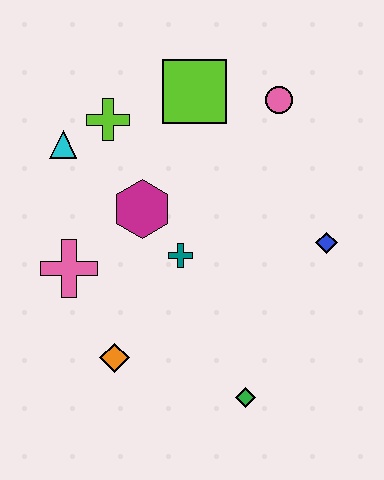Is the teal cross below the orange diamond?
No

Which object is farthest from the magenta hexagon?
The green diamond is farthest from the magenta hexagon.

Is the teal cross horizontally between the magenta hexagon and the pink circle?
Yes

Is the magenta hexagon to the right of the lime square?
No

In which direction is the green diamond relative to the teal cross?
The green diamond is below the teal cross.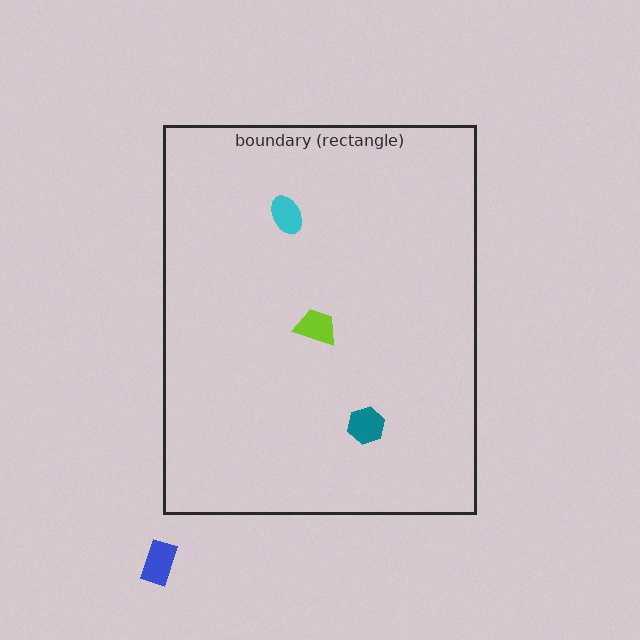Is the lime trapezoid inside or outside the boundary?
Inside.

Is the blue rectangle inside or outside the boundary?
Outside.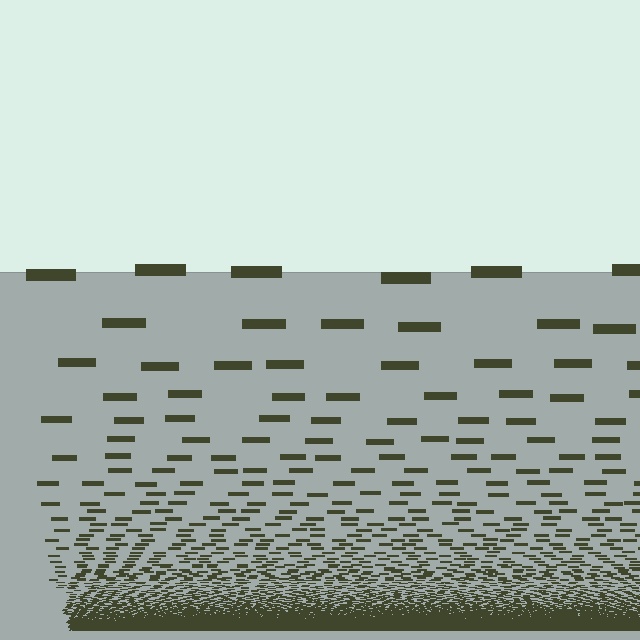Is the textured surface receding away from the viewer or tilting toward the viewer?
The surface appears to tilt toward the viewer. Texture elements get larger and sparser toward the top.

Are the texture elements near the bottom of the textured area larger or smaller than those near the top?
Smaller. The gradient is inverted — elements near the bottom are smaller and denser.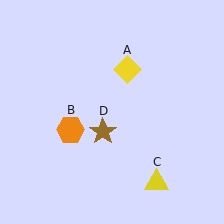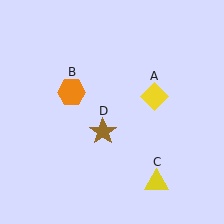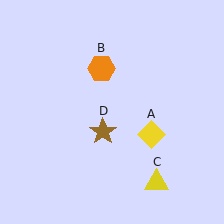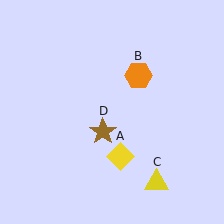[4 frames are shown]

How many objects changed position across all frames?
2 objects changed position: yellow diamond (object A), orange hexagon (object B).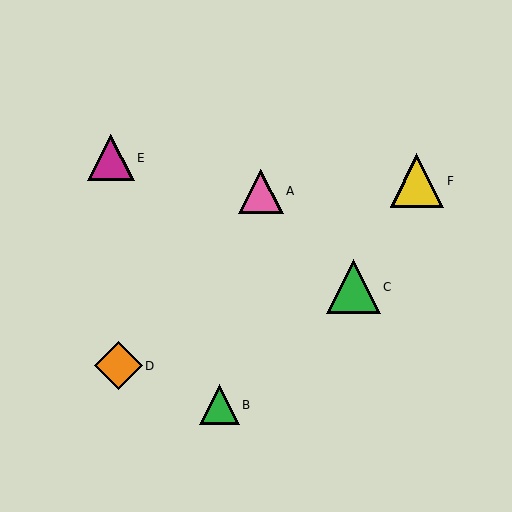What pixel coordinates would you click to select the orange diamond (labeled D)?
Click at (119, 366) to select the orange diamond D.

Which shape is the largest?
The green triangle (labeled C) is the largest.